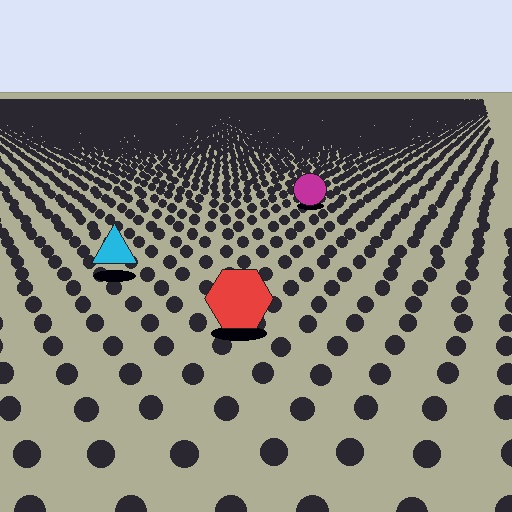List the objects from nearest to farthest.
From nearest to farthest: the red hexagon, the cyan triangle, the magenta circle.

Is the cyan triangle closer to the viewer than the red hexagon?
No. The red hexagon is closer — you can tell from the texture gradient: the ground texture is coarser near it.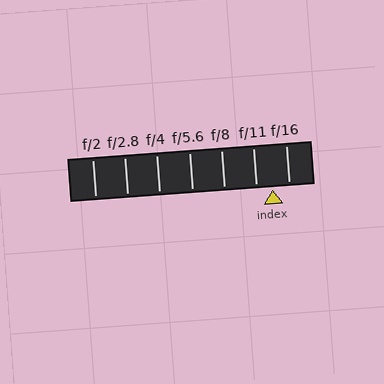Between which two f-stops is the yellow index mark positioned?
The index mark is between f/11 and f/16.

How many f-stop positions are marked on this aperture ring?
There are 7 f-stop positions marked.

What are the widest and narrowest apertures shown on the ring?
The widest aperture shown is f/2 and the narrowest is f/16.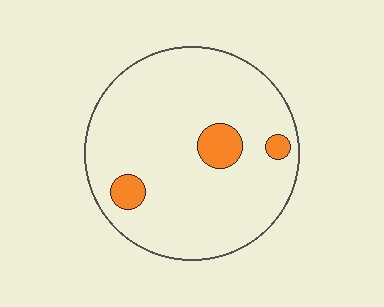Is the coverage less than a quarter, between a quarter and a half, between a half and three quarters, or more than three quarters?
Less than a quarter.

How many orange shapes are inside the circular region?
3.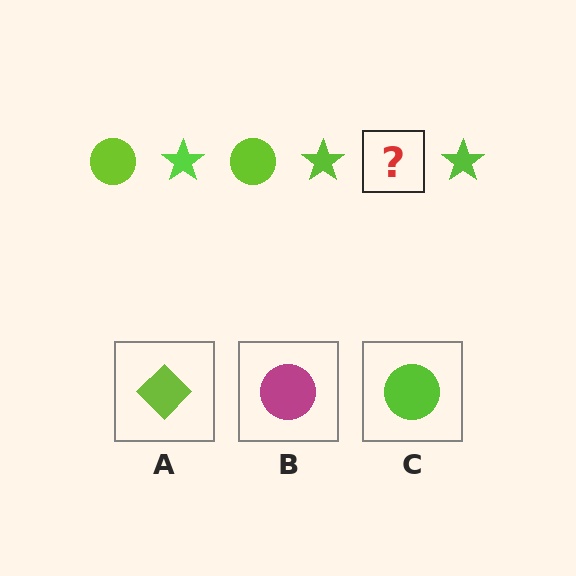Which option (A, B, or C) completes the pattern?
C.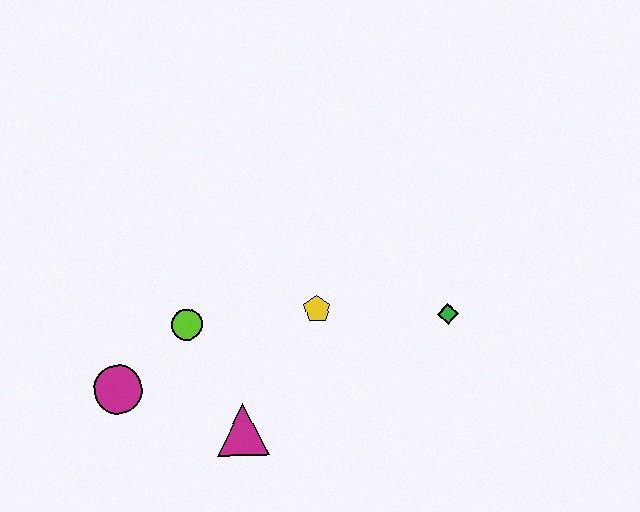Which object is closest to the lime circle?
The magenta circle is closest to the lime circle.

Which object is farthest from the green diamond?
The magenta circle is farthest from the green diamond.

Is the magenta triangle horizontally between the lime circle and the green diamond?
Yes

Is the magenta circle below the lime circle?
Yes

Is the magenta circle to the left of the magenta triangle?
Yes